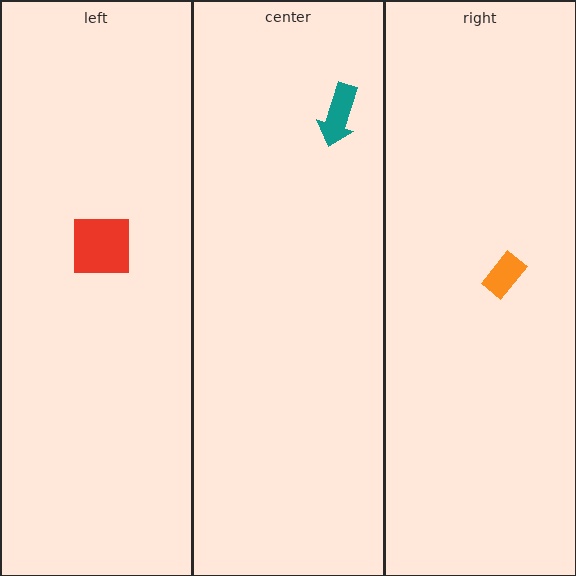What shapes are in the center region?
The teal arrow.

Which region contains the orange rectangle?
The right region.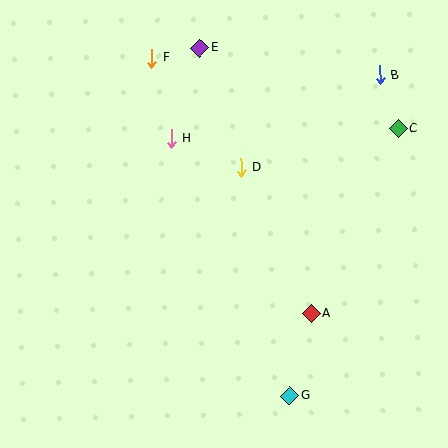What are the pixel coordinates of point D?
Point D is at (241, 167).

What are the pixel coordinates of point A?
Point A is at (311, 313).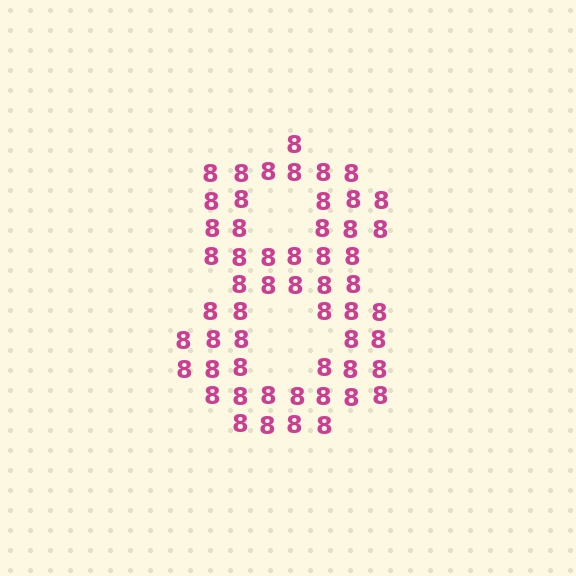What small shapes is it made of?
It is made of small digit 8's.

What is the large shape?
The large shape is the digit 8.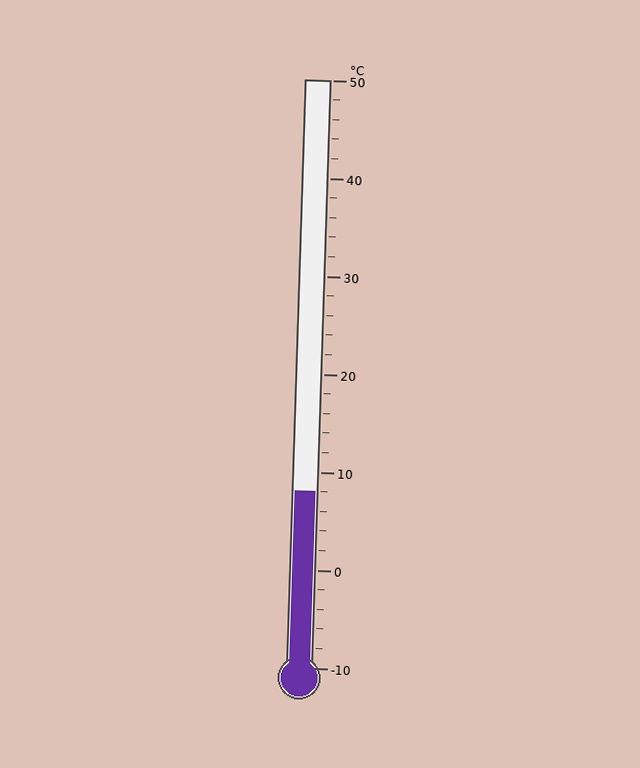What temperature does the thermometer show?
The thermometer shows approximately 8°C.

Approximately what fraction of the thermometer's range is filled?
The thermometer is filled to approximately 30% of its range.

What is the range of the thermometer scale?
The thermometer scale ranges from -10°C to 50°C.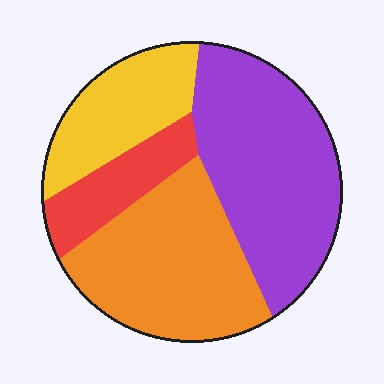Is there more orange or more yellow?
Orange.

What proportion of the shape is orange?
Orange takes up about one third (1/3) of the shape.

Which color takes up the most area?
Purple, at roughly 35%.